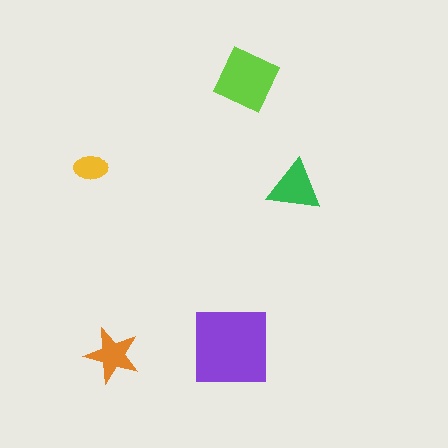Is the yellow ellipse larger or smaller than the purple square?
Smaller.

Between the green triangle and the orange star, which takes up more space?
The green triangle.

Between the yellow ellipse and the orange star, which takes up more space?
The orange star.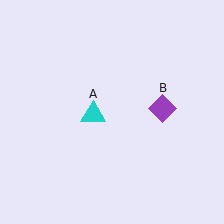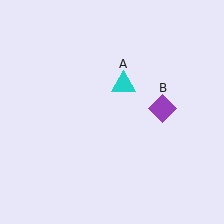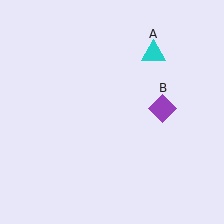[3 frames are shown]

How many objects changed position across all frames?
1 object changed position: cyan triangle (object A).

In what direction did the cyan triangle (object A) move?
The cyan triangle (object A) moved up and to the right.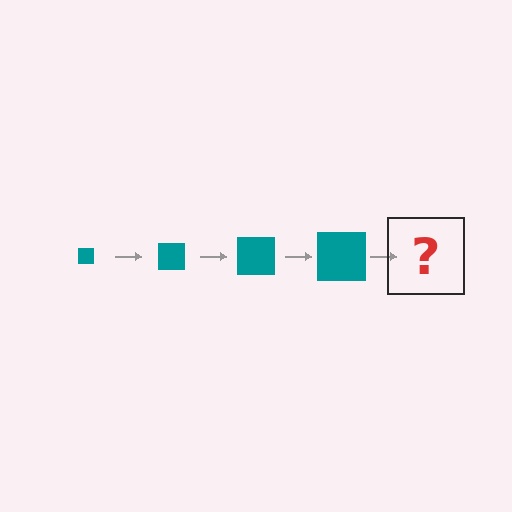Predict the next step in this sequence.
The next step is a teal square, larger than the previous one.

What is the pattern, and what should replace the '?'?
The pattern is that the square gets progressively larger each step. The '?' should be a teal square, larger than the previous one.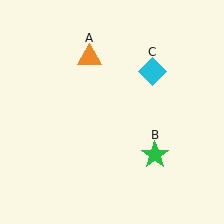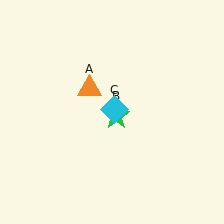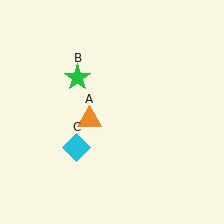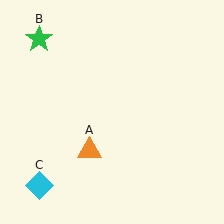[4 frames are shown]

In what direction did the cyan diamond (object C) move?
The cyan diamond (object C) moved down and to the left.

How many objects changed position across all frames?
3 objects changed position: orange triangle (object A), green star (object B), cyan diamond (object C).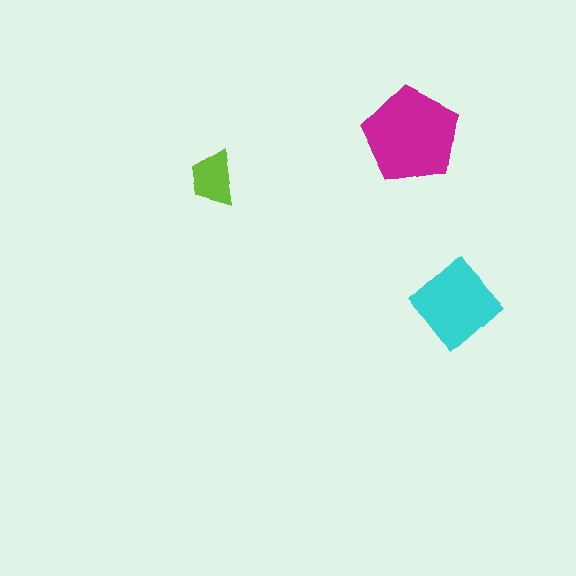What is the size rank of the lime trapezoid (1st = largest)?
3rd.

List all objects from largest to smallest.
The magenta pentagon, the cyan diamond, the lime trapezoid.